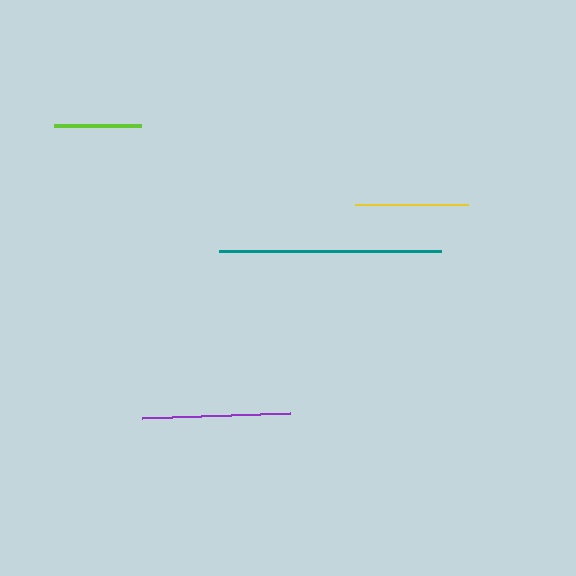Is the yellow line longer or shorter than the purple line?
The purple line is longer than the yellow line.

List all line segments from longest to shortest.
From longest to shortest: teal, purple, yellow, lime.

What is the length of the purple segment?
The purple segment is approximately 149 pixels long.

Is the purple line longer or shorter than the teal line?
The teal line is longer than the purple line.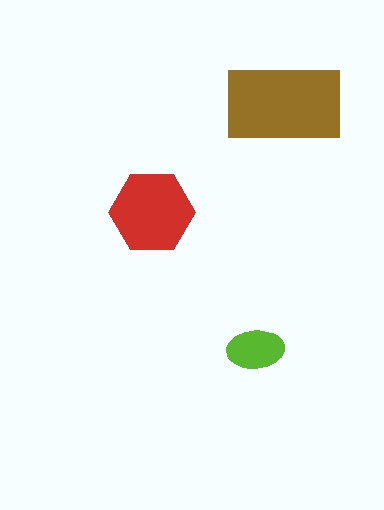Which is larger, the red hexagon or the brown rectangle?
The brown rectangle.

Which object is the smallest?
The lime ellipse.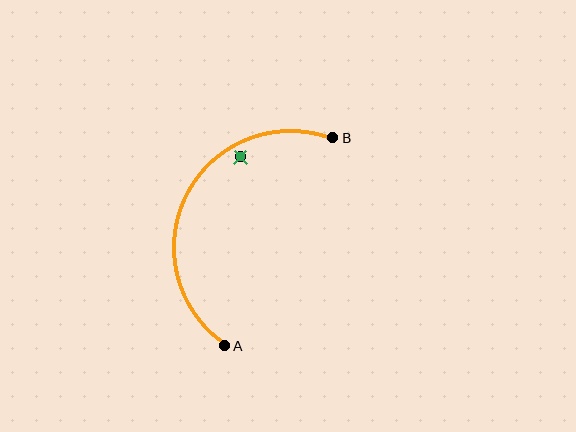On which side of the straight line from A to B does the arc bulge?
The arc bulges to the left of the straight line connecting A and B.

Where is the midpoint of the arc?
The arc midpoint is the point on the curve farthest from the straight line joining A and B. It sits to the left of that line.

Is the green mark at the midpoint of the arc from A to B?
No — the green mark does not lie on the arc at all. It sits slightly inside the curve.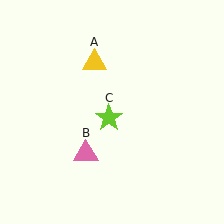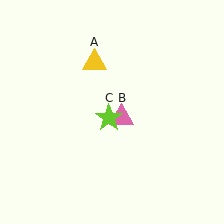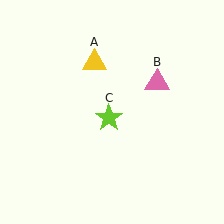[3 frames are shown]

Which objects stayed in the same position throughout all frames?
Yellow triangle (object A) and lime star (object C) remained stationary.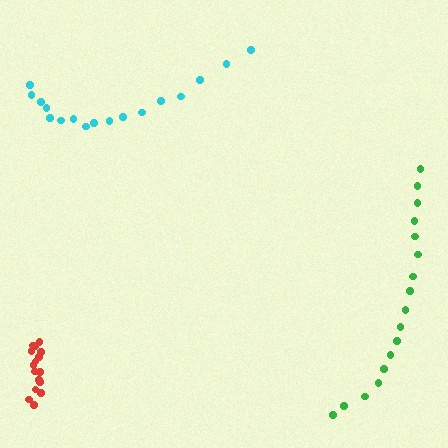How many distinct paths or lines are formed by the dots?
There are 3 distinct paths.